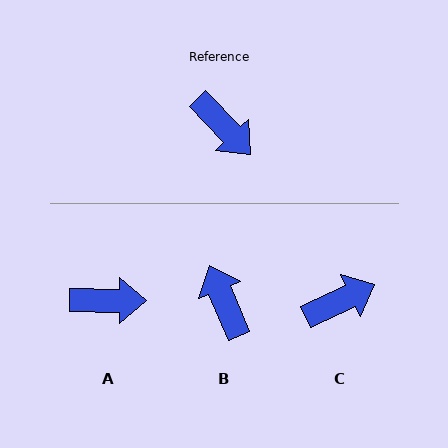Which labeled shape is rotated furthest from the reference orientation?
B, about 159 degrees away.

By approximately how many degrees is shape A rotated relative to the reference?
Approximately 46 degrees counter-clockwise.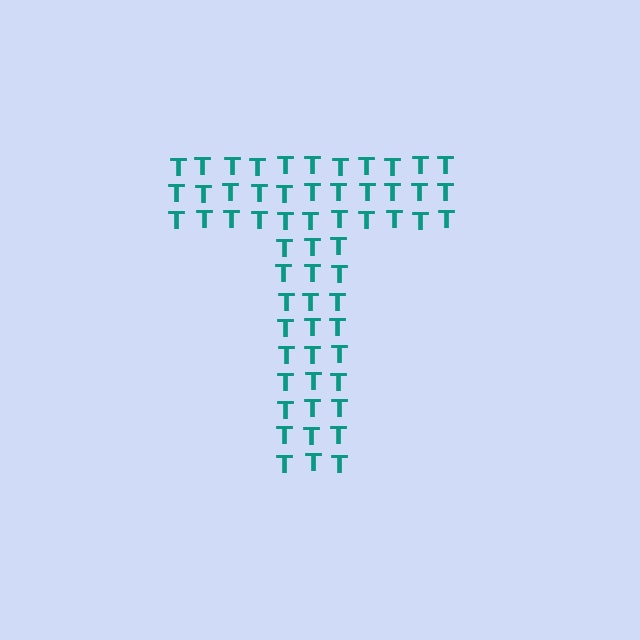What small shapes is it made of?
It is made of small letter T's.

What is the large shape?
The large shape is the letter T.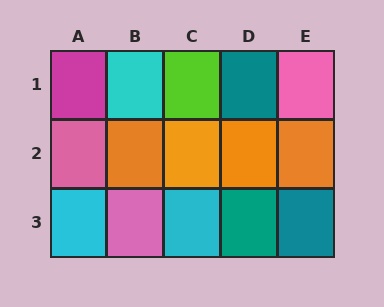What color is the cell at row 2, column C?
Orange.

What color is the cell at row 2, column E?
Orange.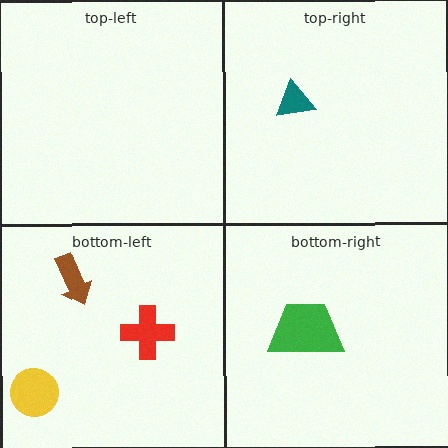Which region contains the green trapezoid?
The bottom-right region.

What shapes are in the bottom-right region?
The green trapezoid.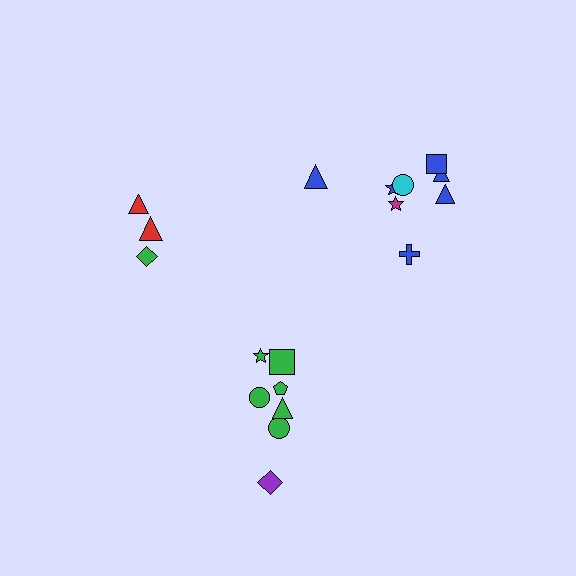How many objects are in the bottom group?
There are 7 objects.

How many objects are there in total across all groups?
There are 18 objects.